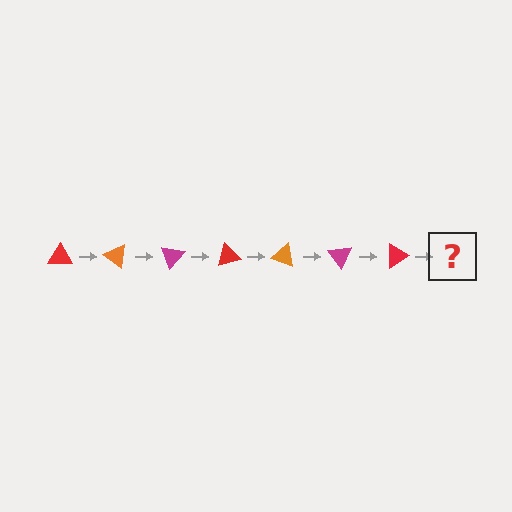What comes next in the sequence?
The next element should be an orange triangle, rotated 245 degrees from the start.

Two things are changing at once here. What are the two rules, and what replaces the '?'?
The two rules are that it rotates 35 degrees each step and the color cycles through red, orange, and magenta. The '?' should be an orange triangle, rotated 245 degrees from the start.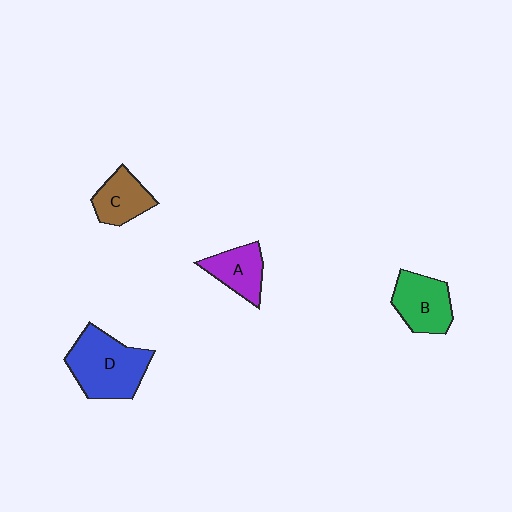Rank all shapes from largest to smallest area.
From largest to smallest: D (blue), B (green), C (brown), A (purple).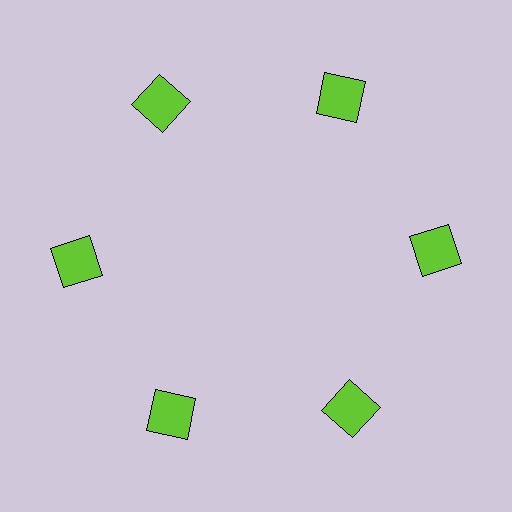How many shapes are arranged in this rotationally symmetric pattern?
There are 6 shapes, arranged in 6 groups of 1.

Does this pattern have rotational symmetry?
Yes, this pattern has 6-fold rotational symmetry. It looks the same after rotating 60 degrees around the center.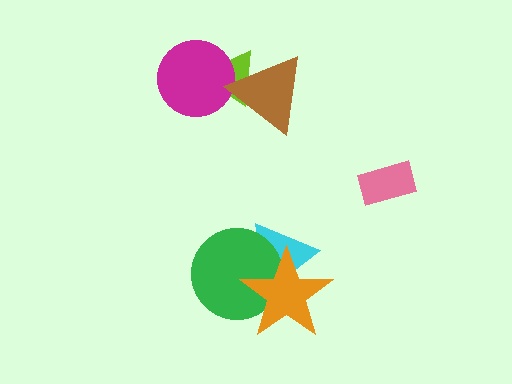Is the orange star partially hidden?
No, no other shape covers it.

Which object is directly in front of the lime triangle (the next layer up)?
The magenta circle is directly in front of the lime triangle.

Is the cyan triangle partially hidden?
Yes, it is partially covered by another shape.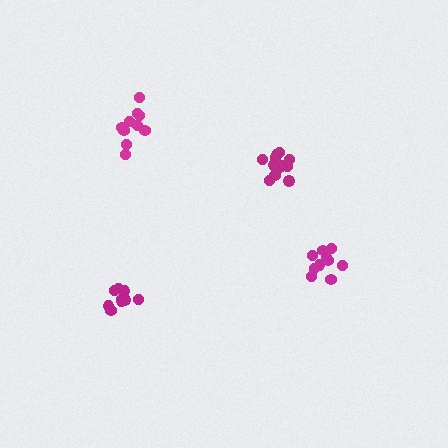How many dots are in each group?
Group 1: 9 dots, Group 2: 10 dots, Group 3: 12 dots, Group 4: 10 dots (41 total).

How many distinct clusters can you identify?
There are 4 distinct clusters.